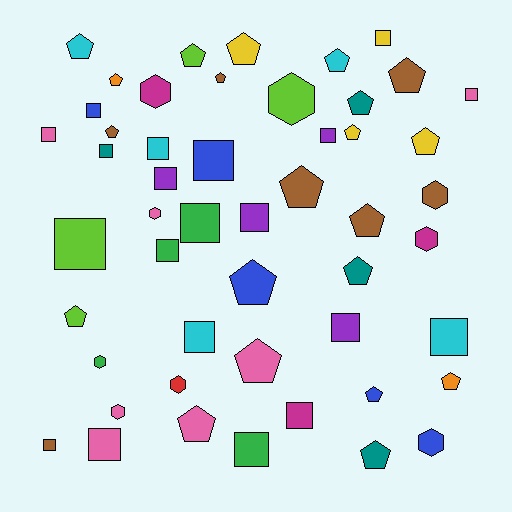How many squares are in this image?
There are 20 squares.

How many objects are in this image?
There are 50 objects.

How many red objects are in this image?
There is 1 red object.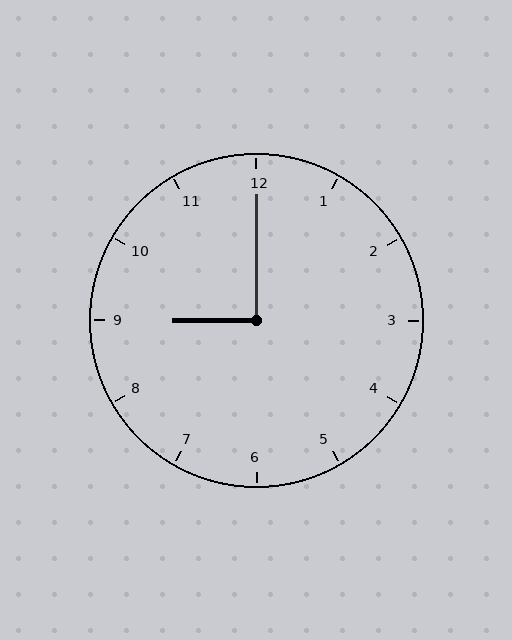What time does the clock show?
9:00.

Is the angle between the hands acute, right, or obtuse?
It is right.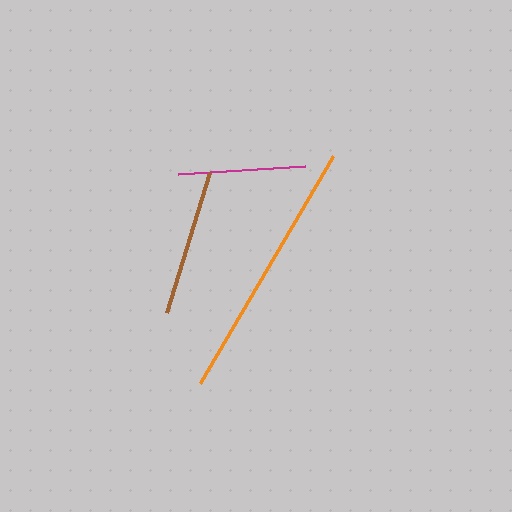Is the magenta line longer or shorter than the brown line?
The brown line is longer than the magenta line.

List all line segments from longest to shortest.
From longest to shortest: orange, brown, magenta.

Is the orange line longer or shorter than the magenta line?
The orange line is longer than the magenta line.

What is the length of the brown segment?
The brown segment is approximately 146 pixels long.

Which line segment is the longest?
The orange line is the longest at approximately 263 pixels.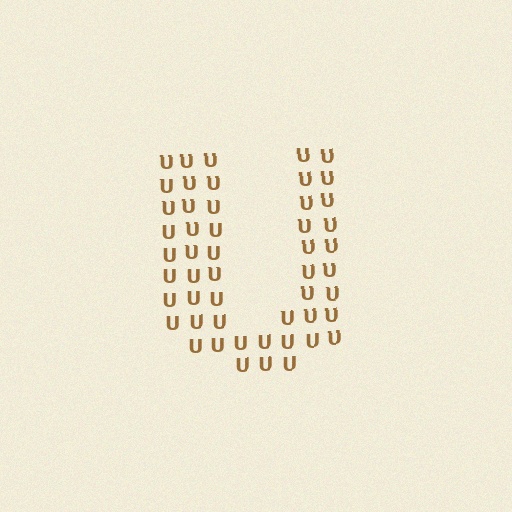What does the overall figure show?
The overall figure shows the letter U.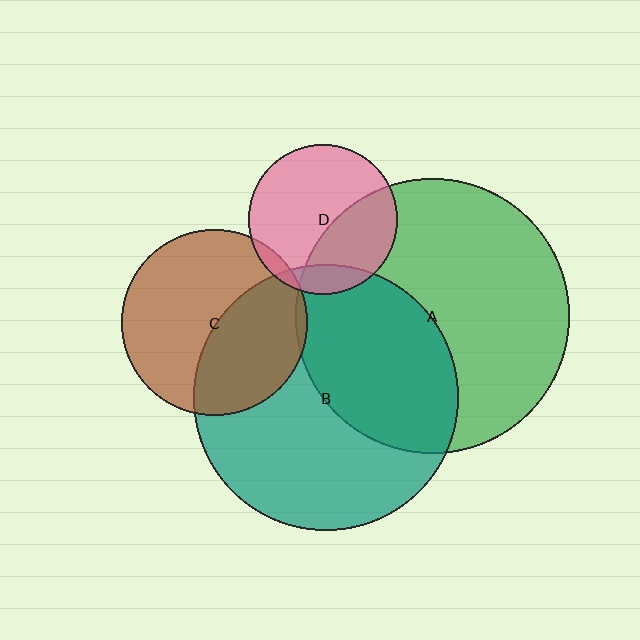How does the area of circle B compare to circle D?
Approximately 3.2 times.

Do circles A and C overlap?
Yes.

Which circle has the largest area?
Circle A (green).